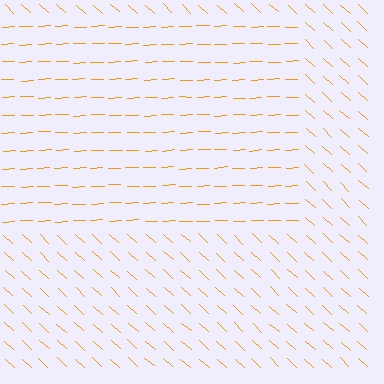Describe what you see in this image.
The image is filled with small orange line segments. A rectangle region in the image has lines oriented differently from the surrounding lines, creating a visible texture boundary.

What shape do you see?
I see a rectangle.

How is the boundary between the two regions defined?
The boundary is defined purely by a change in line orientation (approximately 45 degrees difference). All lines are the same color and thickness.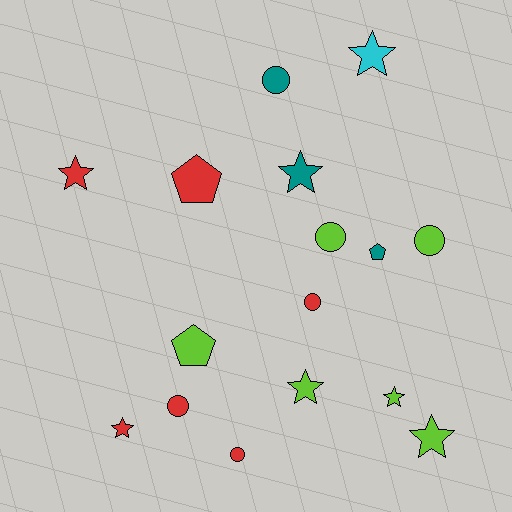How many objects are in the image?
There are 16 objects.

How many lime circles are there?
There are 2 lime circles.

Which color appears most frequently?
Lime, with 6 objects.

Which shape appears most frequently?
Star, with 7 objects.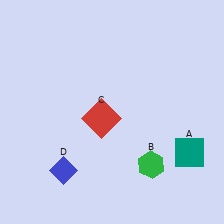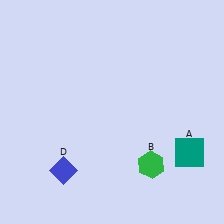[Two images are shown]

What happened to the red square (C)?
The red square (C) was removed in Image 2. It was in the bottom-left area of Image 1.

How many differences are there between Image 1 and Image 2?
There is 1 difference between the two images.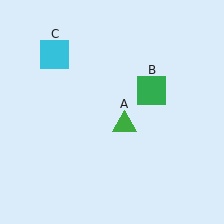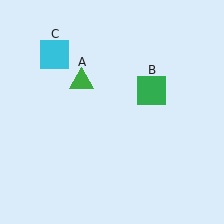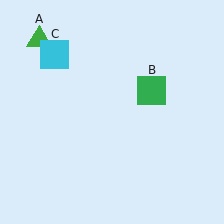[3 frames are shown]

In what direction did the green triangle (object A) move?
The green triangle (object A) moved up and to the left.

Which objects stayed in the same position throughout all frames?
Green square (object B) and cyan square (object C) remained stationary.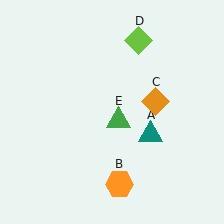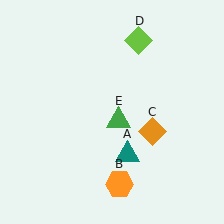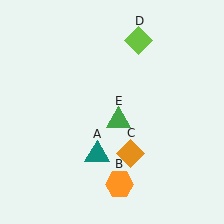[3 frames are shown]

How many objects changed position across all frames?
2 objects changed position: teal triangle (object A), orange diamond (object C).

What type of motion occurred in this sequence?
The teal triangle (object A), orange diamond (object C) rotated clockwise around the center of the scene.